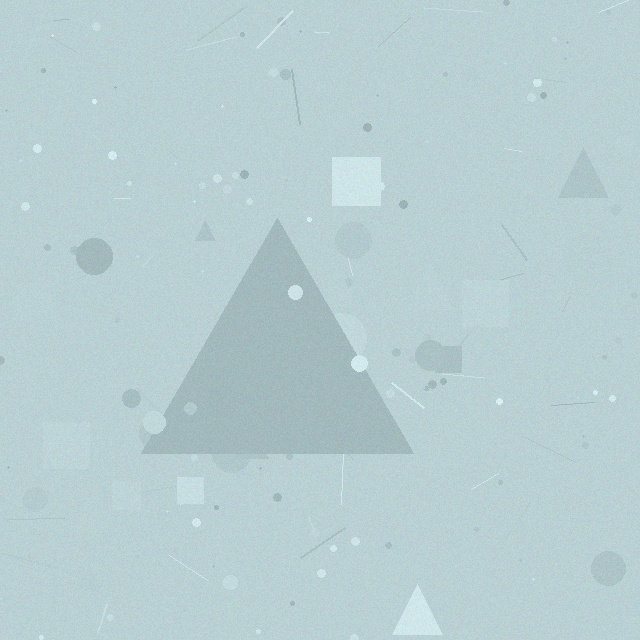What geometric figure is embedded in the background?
A triangle is embedded in the background.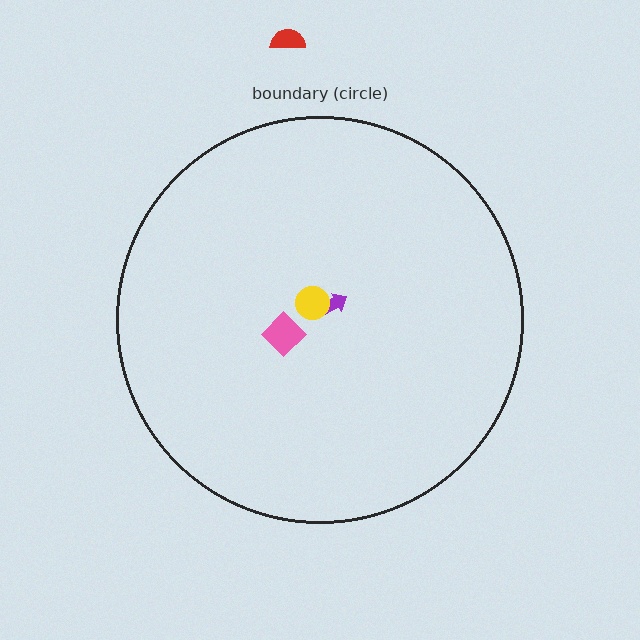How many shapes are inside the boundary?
3 inside, 1 outside.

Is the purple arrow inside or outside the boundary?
Inside.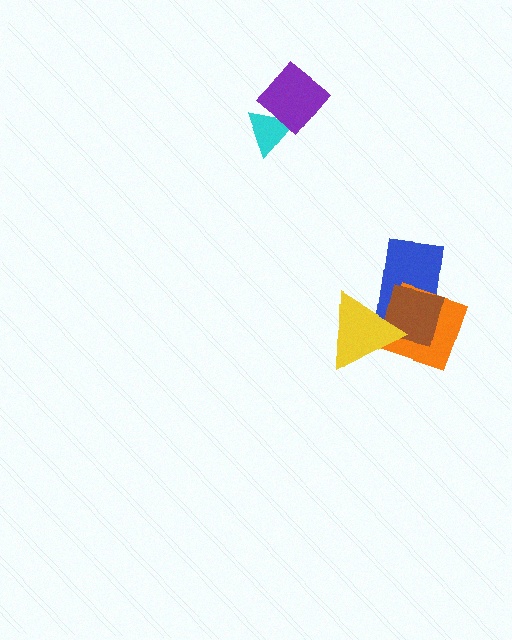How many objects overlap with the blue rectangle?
3 objects overlap with the blue rectangle.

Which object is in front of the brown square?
The yellow triangle is in front of the brown square.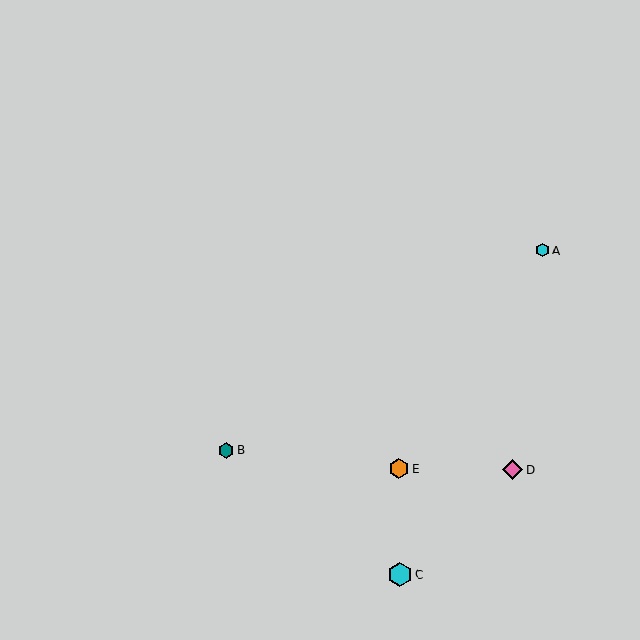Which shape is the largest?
The cyan hexagon (labeled C) is the largest.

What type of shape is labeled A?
Shape A is a cyan hexagon.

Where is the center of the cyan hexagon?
The center of the cyan hexagon is at (400, 574).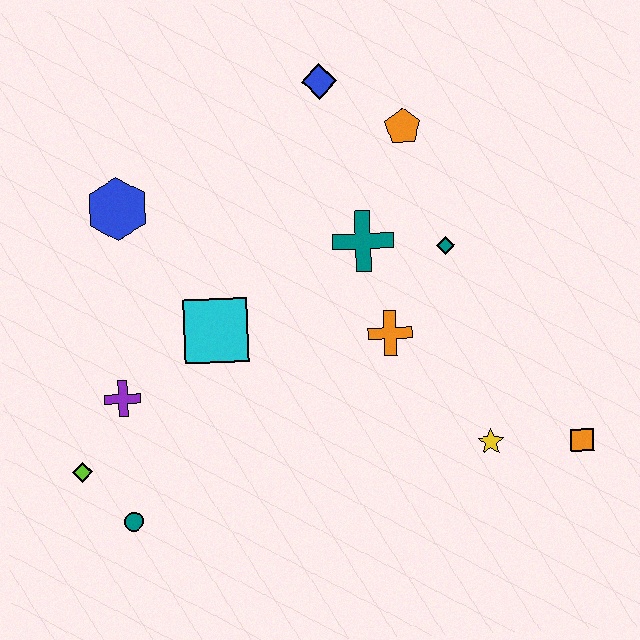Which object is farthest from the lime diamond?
The orange square is farthest from the lime diamond.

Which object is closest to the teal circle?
The lime diamond is closest to the teal circle.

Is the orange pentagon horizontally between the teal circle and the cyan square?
No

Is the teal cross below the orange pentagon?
Yes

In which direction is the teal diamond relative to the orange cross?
The teal diamond is above the orange cross.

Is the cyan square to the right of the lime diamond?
Yes